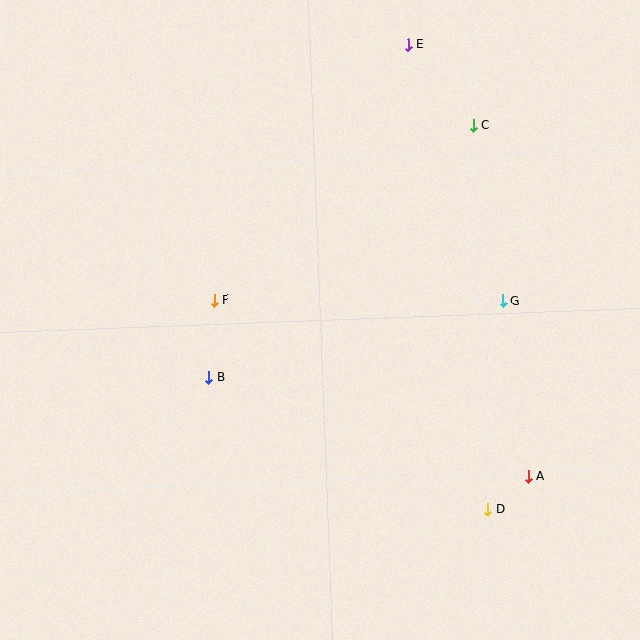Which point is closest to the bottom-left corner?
Point B is closest to the bottom-left corner.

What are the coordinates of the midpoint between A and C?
The midpoint between A and C is at (501, 301).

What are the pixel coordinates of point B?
Point B is at (209, 378).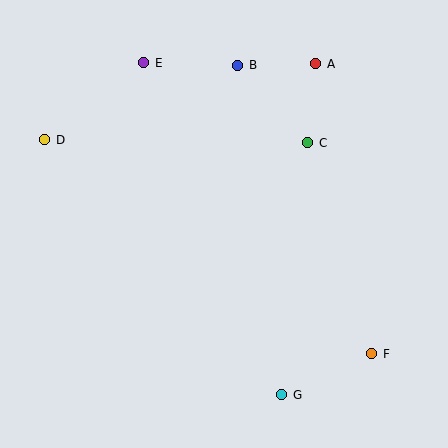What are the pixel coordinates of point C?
Point C is at (308, 143).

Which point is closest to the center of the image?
Point C at (308, 143) is closest to the center.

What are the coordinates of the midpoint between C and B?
The midpoint between C and B is at (273, 104).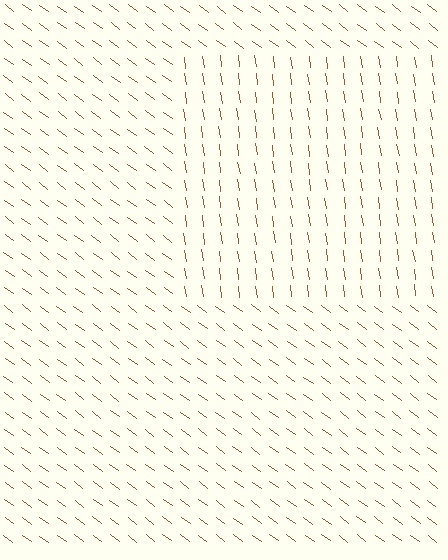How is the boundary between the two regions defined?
The boundary is defined purely by a change in line orientation (approximately 45 degrees difference). All lines are the same color and thickness.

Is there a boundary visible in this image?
Yes, there is a texture boundary formed by a change in line orientation.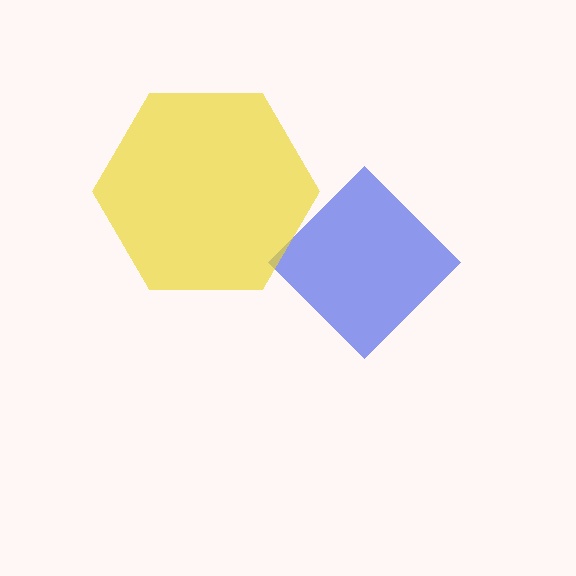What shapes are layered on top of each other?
The layered shapes are: a blue diamond, a yellow hexagon.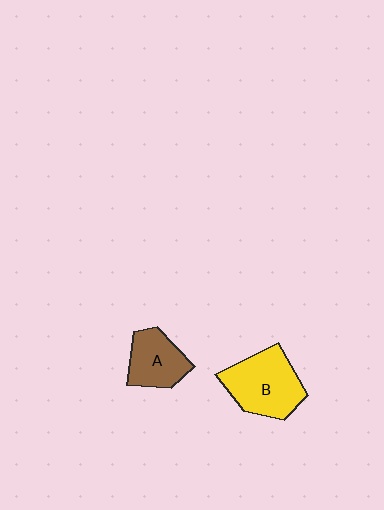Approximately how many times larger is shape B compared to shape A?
Approximately 1.5 times.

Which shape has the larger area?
Shape B (yellow).